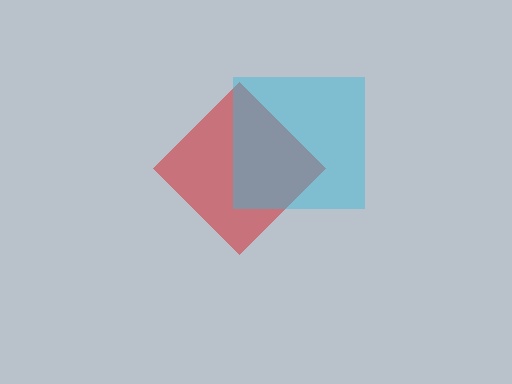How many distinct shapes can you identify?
There are 2 distinct shapes: a red diamond, a cyan square.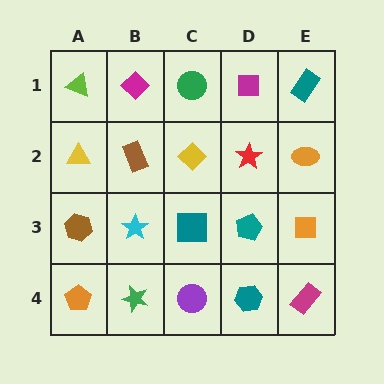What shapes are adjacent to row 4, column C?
A teal square (row 3, column C), a green star (row 4, column B), a teal hexagon (row 4, column D).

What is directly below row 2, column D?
A teal pentagon.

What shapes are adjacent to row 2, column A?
A lime triangle (row 1, column A), a brown hexagon (row 3, column A), a brown rectangle (row 2, column B).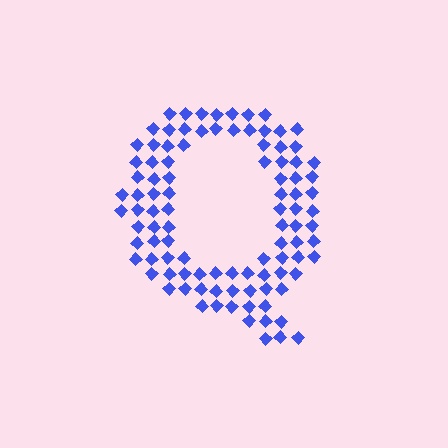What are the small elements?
The small elements are diamonds.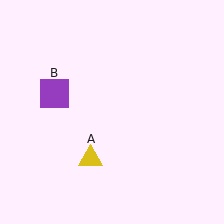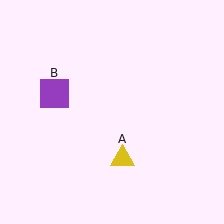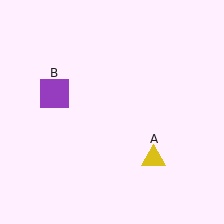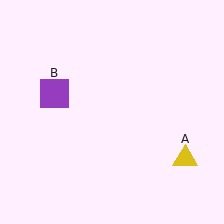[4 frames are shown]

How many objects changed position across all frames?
1 object changed position: yellow triangle (object A).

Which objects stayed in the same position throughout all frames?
Purple square (object B) remained stationary.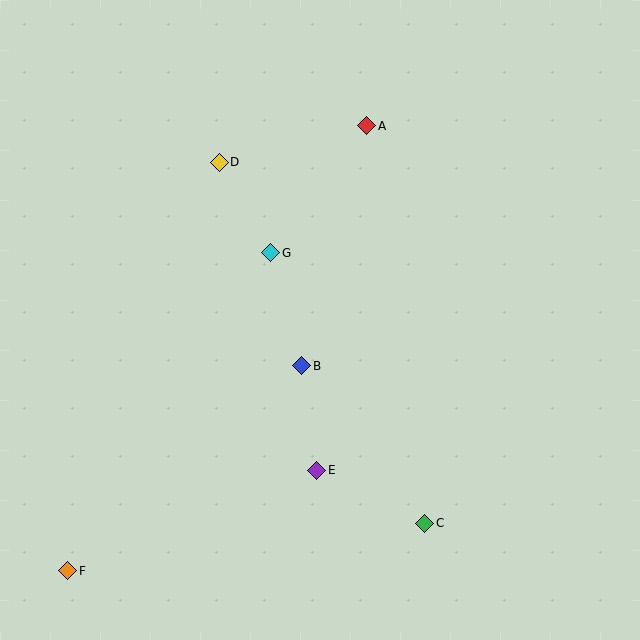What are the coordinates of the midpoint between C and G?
The midpoint between C and G is at (348, 388).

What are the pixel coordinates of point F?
Point F is at (68, 571).